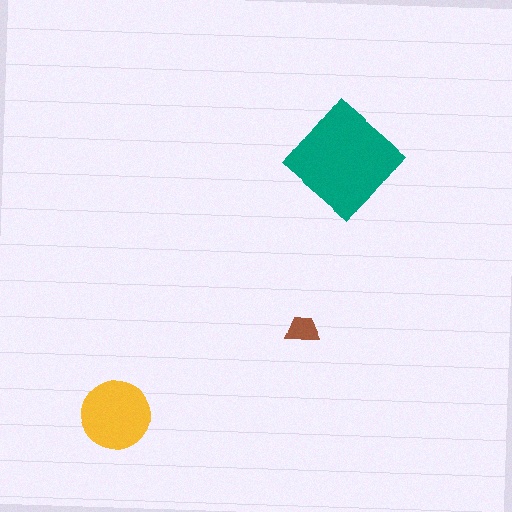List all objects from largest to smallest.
The teal diamond, the yellow circle, the brown trapezoid.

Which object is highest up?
The teal diamond is topmost.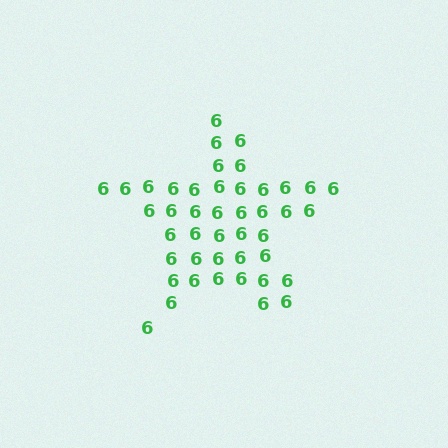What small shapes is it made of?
It is made of small digit 6's.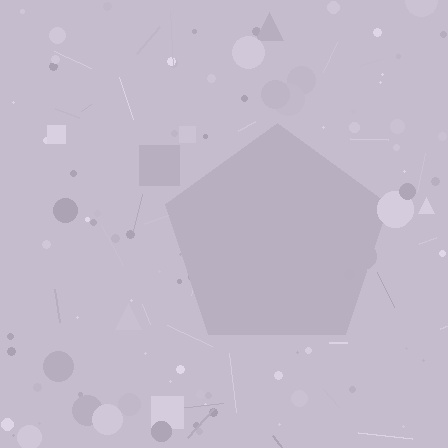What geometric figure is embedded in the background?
A pentagon is embedded in the background.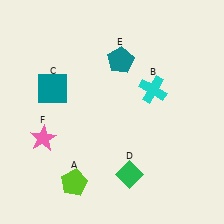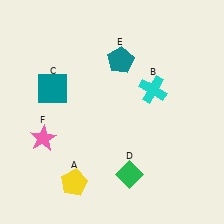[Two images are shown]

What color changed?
The pentagon (A) changed from lime in Image 1 to yellow in Image 2.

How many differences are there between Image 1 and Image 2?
There is 1 difference between the two images.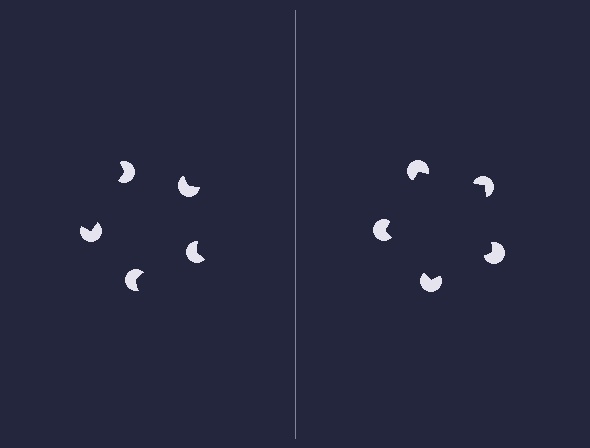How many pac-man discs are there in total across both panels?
10 — 5 on each side.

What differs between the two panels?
The pac-man discs are positioned identically on both sides; only the wedge orientations differ. On the right they align to a pentagon; on the left they are misaligned.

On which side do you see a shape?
An illusory pentagon appears on the right side. On the left side the wedge cuts are rotated, so no coherent shape forms.